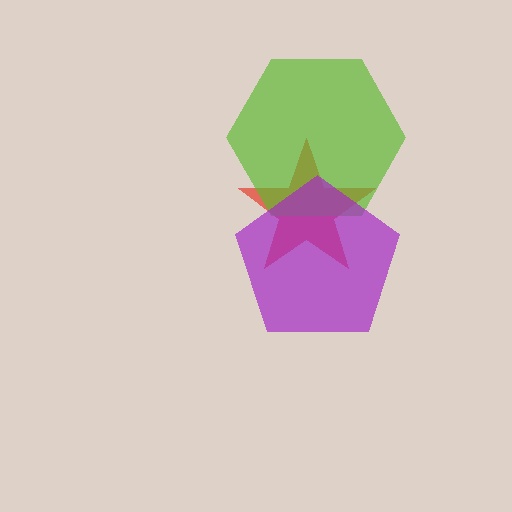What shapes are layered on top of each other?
The layered shapes are: a red star, a lime hexagon, a purple pentagon.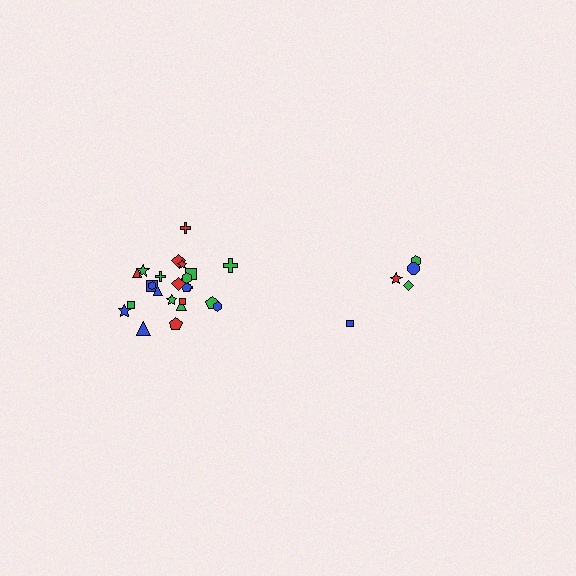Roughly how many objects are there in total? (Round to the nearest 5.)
Roughly 30 objects in total.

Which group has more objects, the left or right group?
The left group.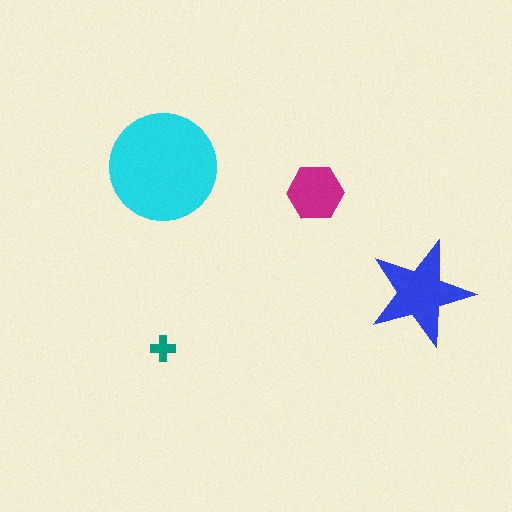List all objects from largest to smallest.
The cyan circle, the blue star, the magenta hexagon, the teal cross.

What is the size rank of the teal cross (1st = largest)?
4th.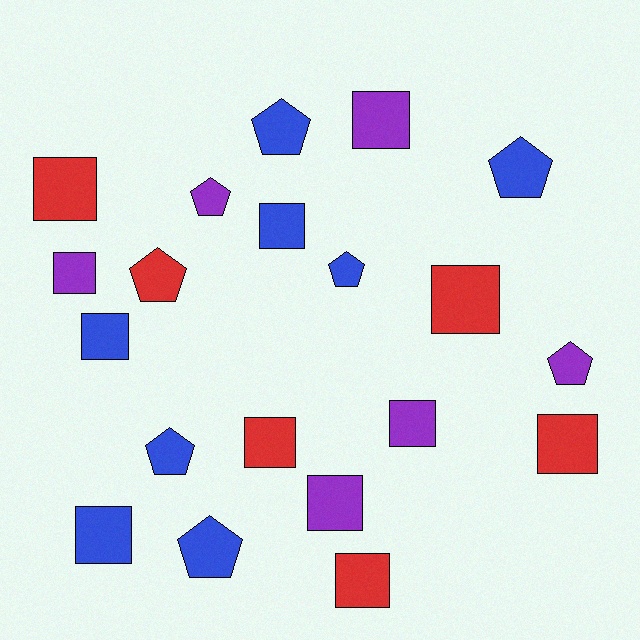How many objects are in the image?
There are 20 objects.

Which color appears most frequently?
Blue, with 8 objects.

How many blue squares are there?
There are 3 blue squares.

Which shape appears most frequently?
Square, with 12 objects.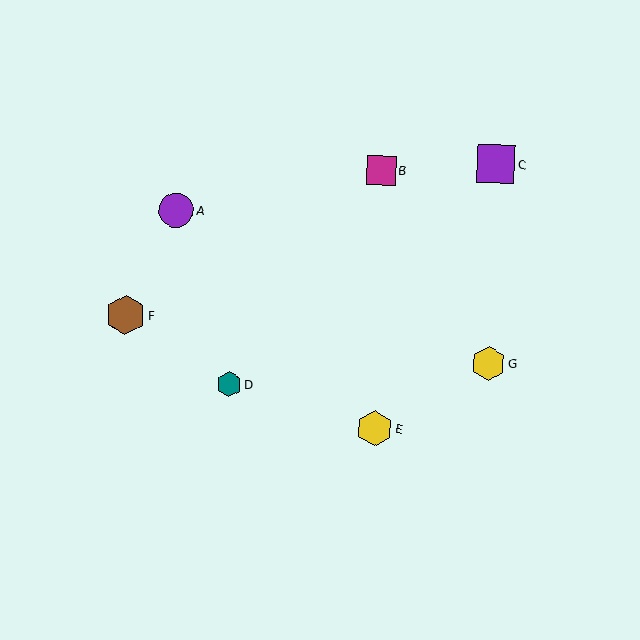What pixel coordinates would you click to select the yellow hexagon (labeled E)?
Click at (375, 428) to select the yellow hexagon E.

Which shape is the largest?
The brown hexagon (labeled F) is the largest.